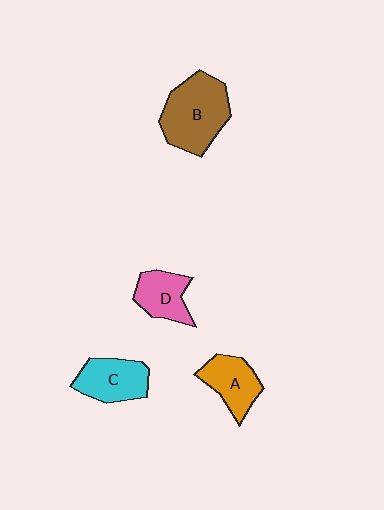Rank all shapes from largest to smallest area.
From largest to smallest: B (brown), C (cyan), A (orange), D (pink).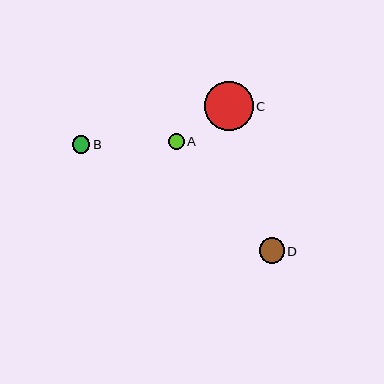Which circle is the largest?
Circle C is the largest with a size of approximately 49 pixels.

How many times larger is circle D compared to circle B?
Circle D is approximately 1.4 times the size of circle B.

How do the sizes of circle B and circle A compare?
Circle B and circle A are approximately the same size.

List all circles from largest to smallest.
From largest to smallest: C, D, B, A.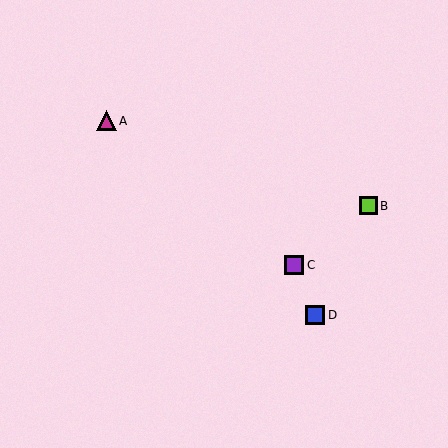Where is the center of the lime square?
The center of the lime square is at (368, 206).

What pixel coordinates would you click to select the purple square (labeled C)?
Click at (294, 265) to select the purple square C.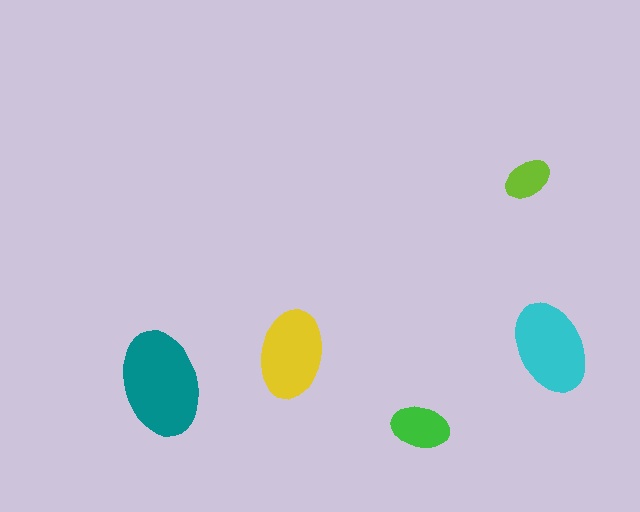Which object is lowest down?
The green ellipse is bottommost.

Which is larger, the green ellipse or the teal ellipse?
The teal one.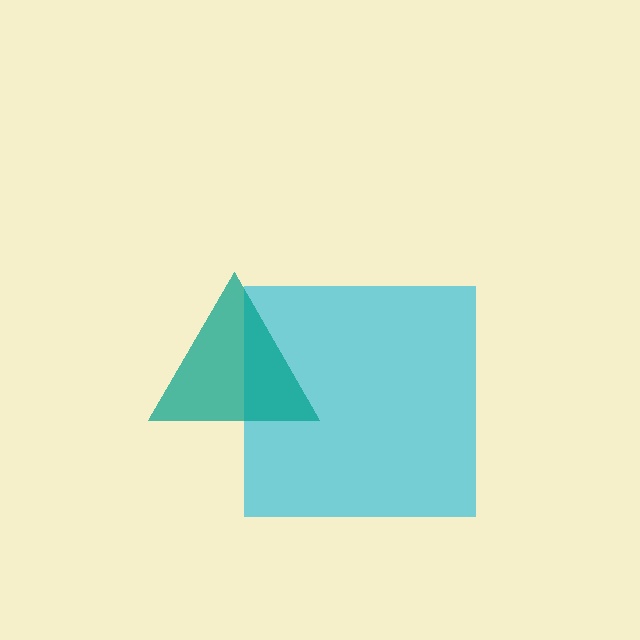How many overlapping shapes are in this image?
There are 2 overlapping shapes in the image.